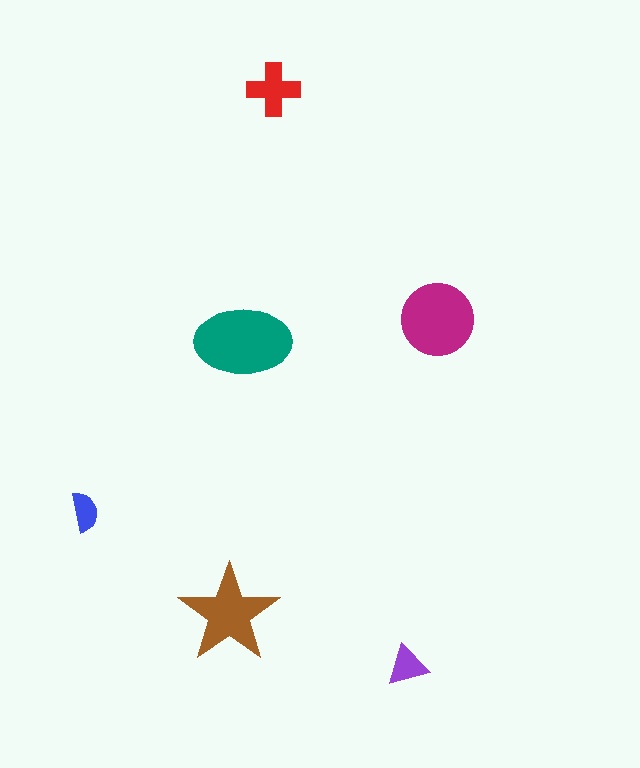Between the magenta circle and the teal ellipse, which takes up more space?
The teal ellipse.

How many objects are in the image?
There are 6 objects in the image.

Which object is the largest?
The teal ellipse.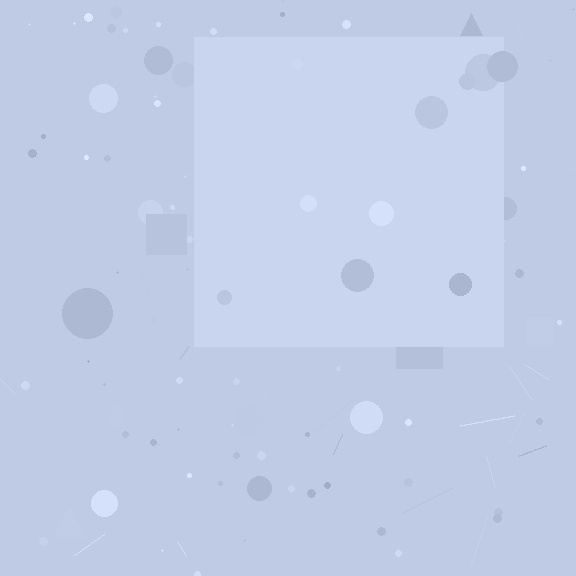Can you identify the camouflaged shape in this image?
The camouflaged shape is a square.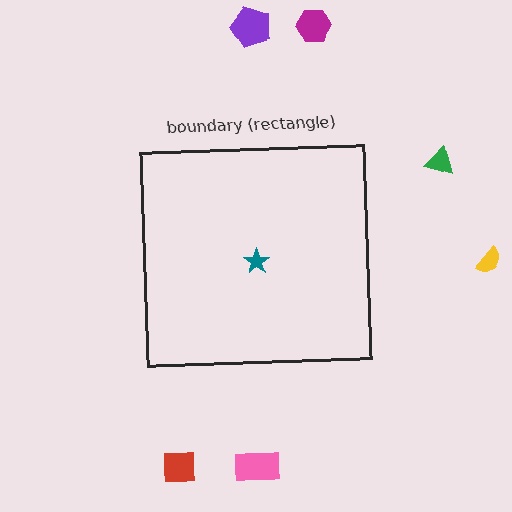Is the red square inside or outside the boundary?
Outside.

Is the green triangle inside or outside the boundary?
Outside.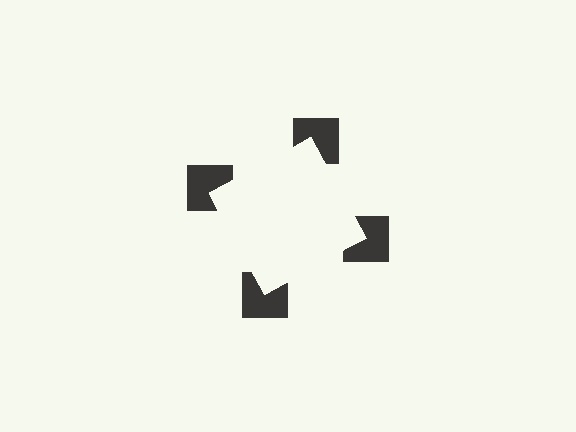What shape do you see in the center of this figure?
An illusory square — its edges are inferred from the aligned wedge cuts in the notched squares, not physically drawn.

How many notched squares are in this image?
There are 4 — one at each vertex of the illusory square.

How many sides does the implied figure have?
4 sides.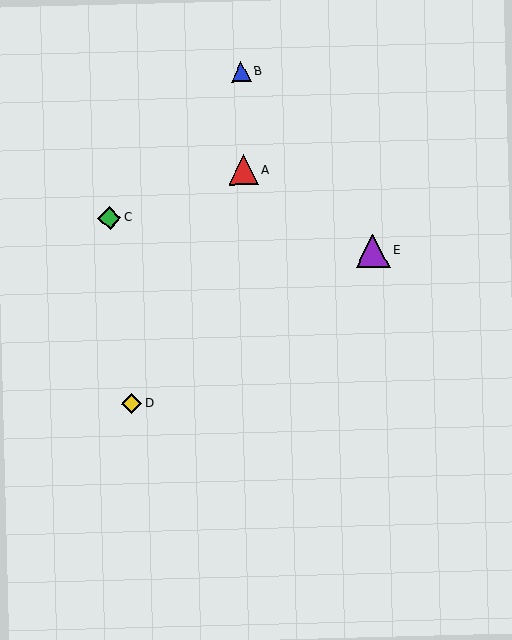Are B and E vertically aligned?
No, B is at x≈241 and E is at x≈373.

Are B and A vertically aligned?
Yes, both are at x≈241.